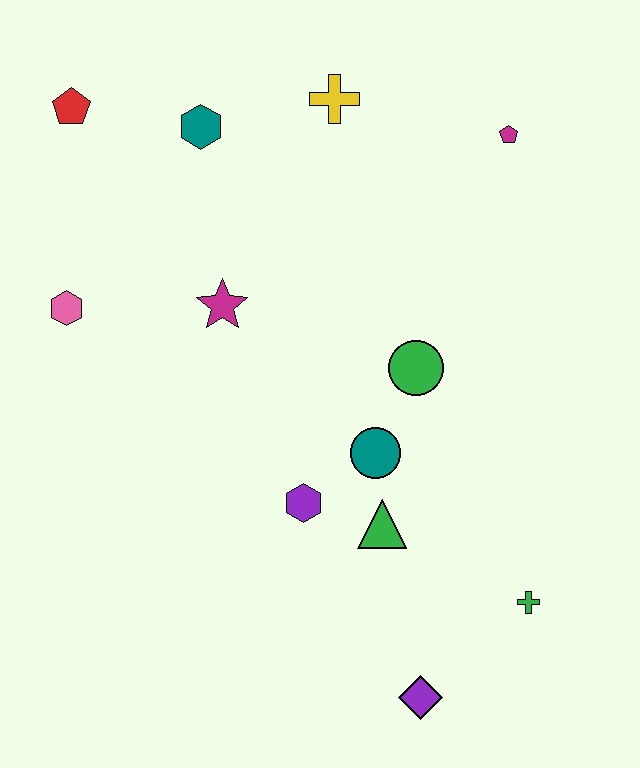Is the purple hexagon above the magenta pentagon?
No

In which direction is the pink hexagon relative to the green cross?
The pink hexagon is to the left of the green cross.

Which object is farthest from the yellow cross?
The purple diamond is farthest from the yellow cross.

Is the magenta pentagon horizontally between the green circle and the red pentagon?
No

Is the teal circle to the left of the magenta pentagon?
Yes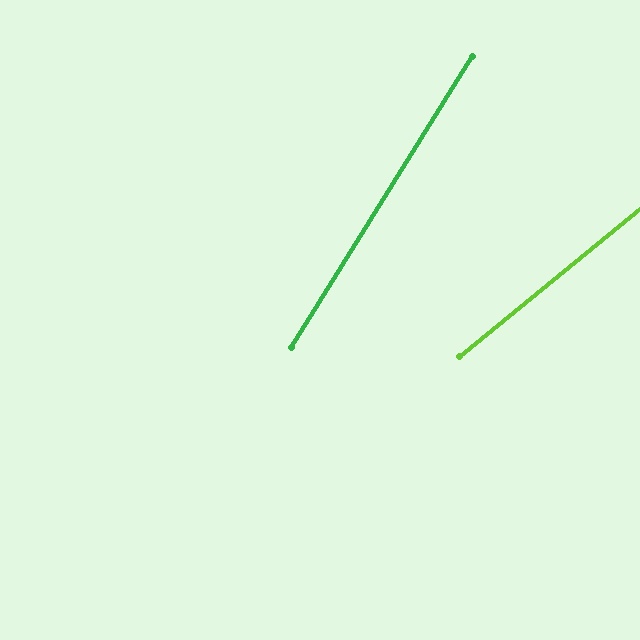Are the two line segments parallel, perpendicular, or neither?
Neither parallel nor perpendicular — they differ by about 19°.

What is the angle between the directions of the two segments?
Approximately 19 degrees.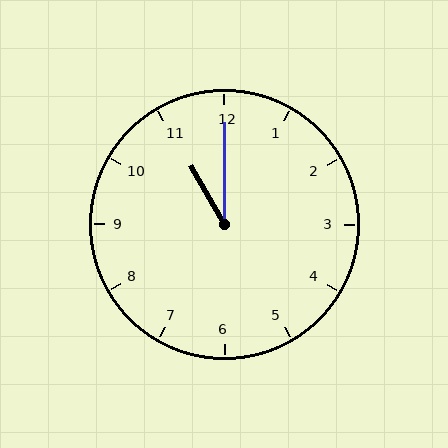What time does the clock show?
11:00.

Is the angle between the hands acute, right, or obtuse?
It is acute.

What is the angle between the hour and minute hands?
Approximately 30 degrees.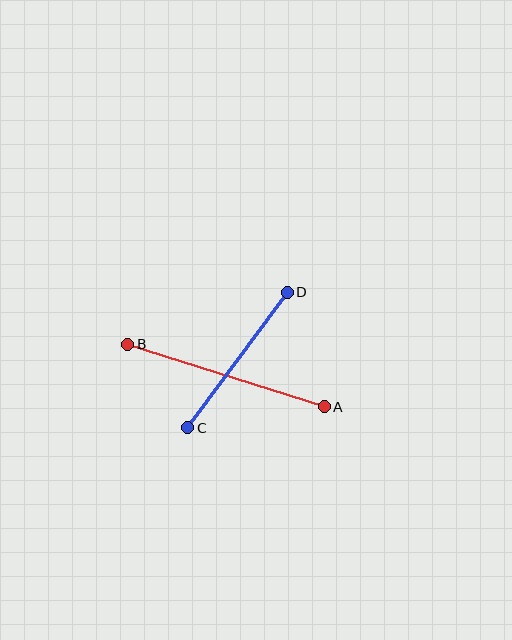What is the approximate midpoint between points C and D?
The midpoint is at approximately (237, 360) pixels.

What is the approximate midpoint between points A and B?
The midpoint is at approximately (226, 375) pixels.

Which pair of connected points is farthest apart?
Points A and B are farthest apart.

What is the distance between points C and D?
The distance is approximately 168 pixels.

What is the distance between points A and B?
The distance is approximately 206 pixels.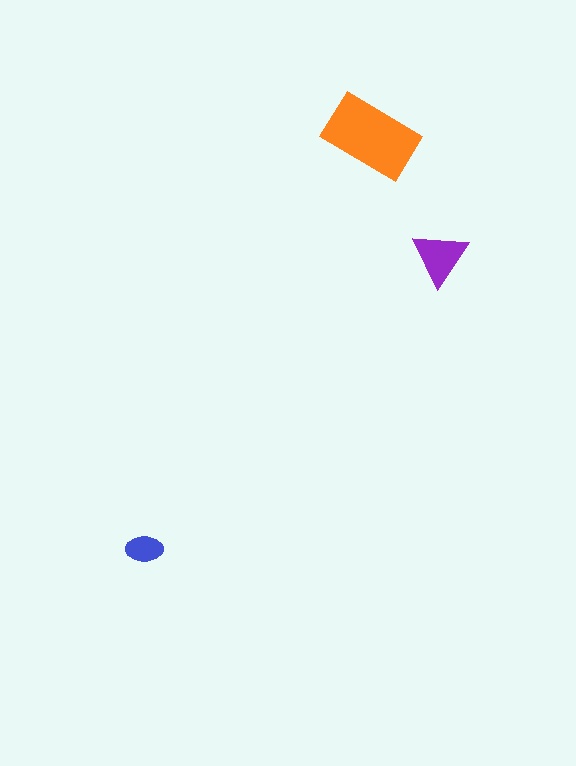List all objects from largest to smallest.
The orange rectangle, the purple triangle, the blue ellipse.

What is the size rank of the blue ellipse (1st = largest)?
3rd.